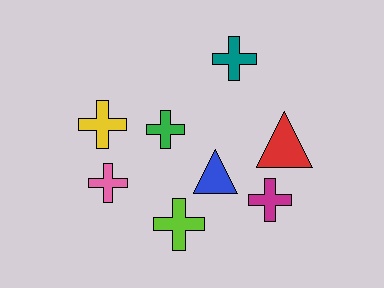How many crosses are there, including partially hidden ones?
There are 6 crosses.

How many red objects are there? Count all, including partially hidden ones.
There is 1 red object.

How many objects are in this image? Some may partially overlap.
There are 8 objects.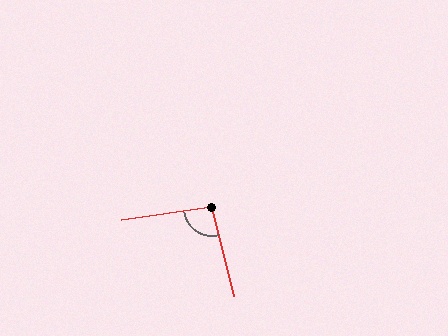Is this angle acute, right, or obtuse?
It is obtuse.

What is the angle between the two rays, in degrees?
Approximately 96 degrees.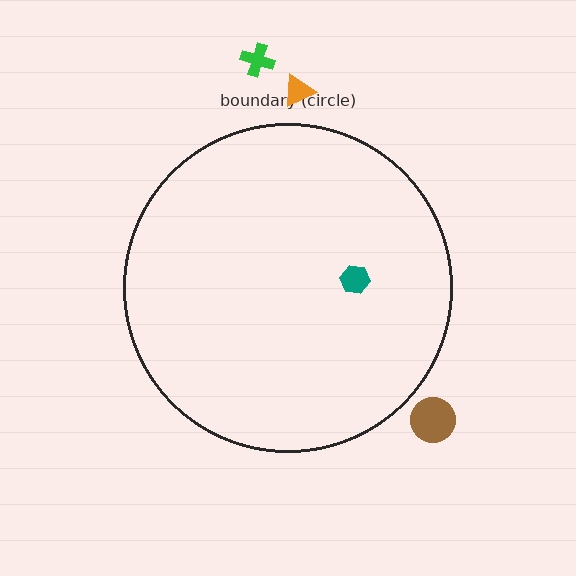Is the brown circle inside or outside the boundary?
Outside.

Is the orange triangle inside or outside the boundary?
Outside.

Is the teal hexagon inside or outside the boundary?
Inside.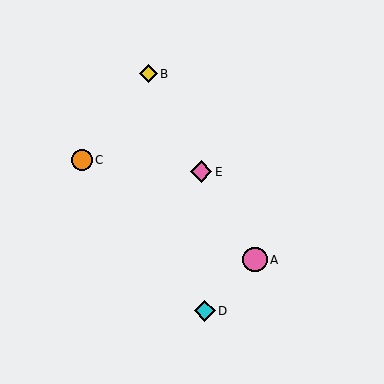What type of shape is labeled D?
Shape D is a cyan diamond.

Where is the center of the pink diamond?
The center of the pink diamond is at (201, 172).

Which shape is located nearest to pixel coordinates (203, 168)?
The pink diamond (labeled E) at (201, 172) is nearest to that location.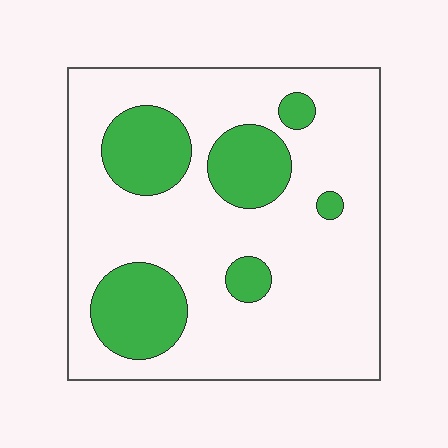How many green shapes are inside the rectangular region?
6.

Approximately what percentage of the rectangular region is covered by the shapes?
Approximately 25%.